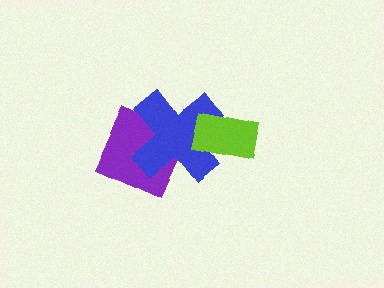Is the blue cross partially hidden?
Yes, it is partially covered by another shape.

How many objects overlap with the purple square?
1 object overlaps with the purple square.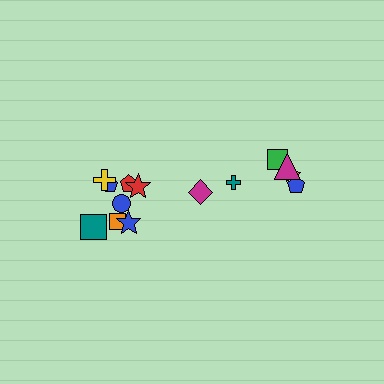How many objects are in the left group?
There are 8 objects.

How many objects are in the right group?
There are 6 objects.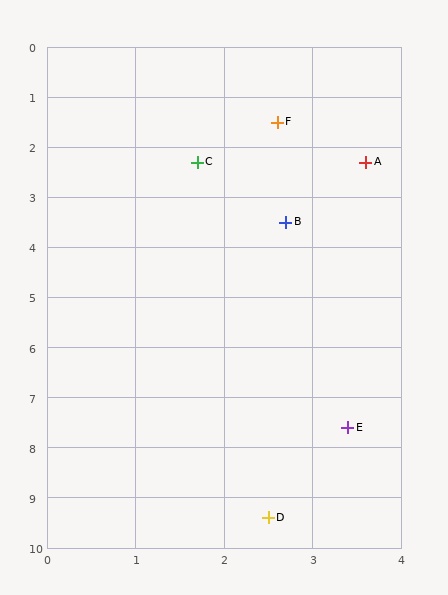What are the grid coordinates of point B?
Point B is at approximately (2.7, 3.5).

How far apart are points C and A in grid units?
Points C and A are about 1.9 grid units apart.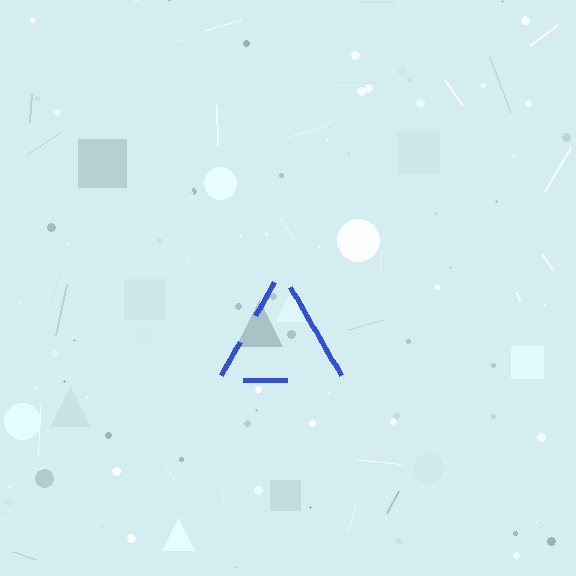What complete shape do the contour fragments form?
The contour fragments form a triangle.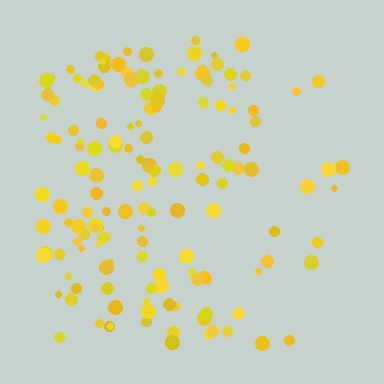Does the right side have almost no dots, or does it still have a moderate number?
Still a moderate number, just noticeably fewer than the left.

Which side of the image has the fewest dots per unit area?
The right.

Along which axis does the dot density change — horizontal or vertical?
Horizontal.